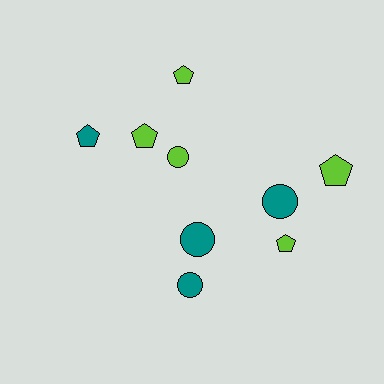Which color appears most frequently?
Lime, with 5 objects.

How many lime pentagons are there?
There are 4 lime pentagons.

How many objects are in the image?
There are 9 objects.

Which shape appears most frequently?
Pentagon, with 5 objects.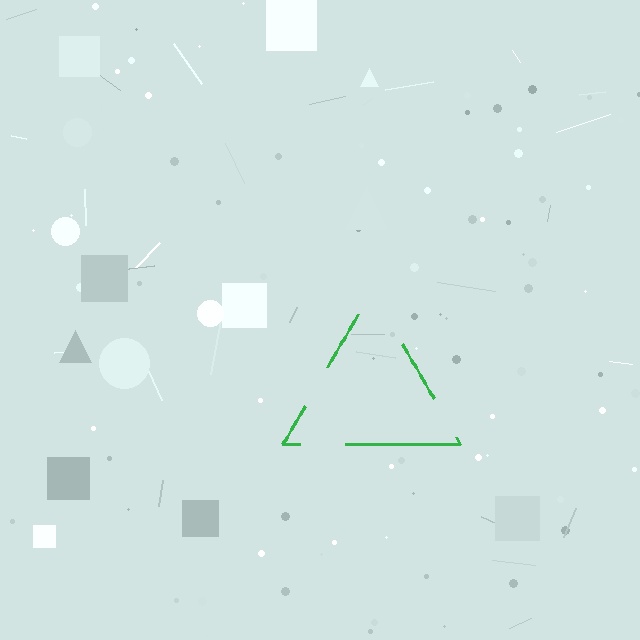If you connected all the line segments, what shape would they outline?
They would outline a triangle.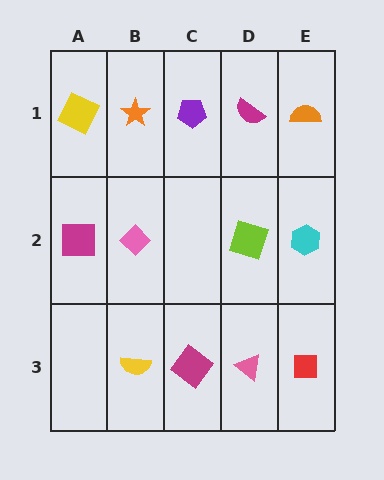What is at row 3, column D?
A pink triangle.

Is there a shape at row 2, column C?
No, that cell is empty.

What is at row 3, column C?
A magenta diamond.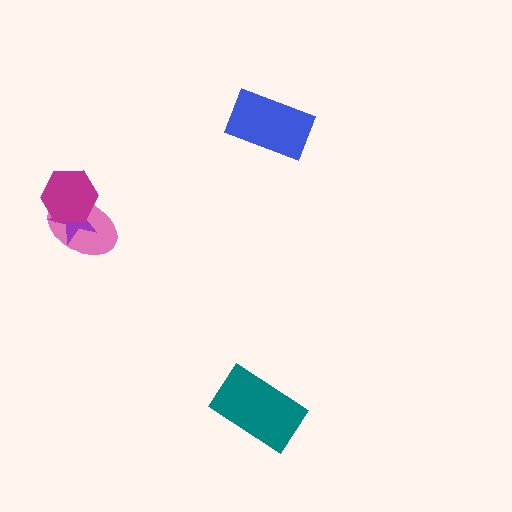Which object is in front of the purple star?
The magenta hexagon is in front of the purple star.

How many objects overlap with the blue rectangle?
0 objects overlap with the blue rectangle.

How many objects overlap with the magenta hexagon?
2 objects overlap with the magenta hexagon.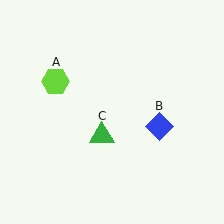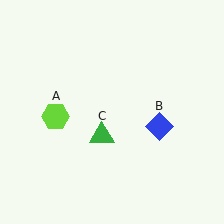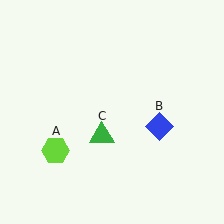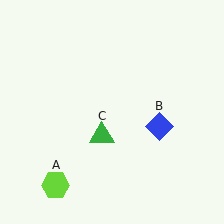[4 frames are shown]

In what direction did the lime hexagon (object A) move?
The lime hexagon (object A) moved down.